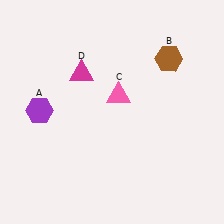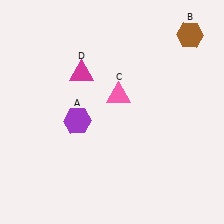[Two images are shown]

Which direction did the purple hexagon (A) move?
The purple hexagon (A) moved right.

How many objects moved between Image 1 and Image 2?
2 objects moved between the two images.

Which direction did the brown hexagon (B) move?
The brown hexagon (B) moved up.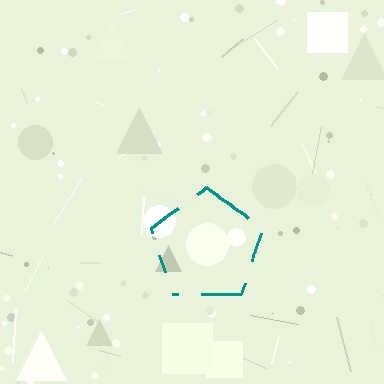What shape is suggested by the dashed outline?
The dashed outline suggests a pentagon.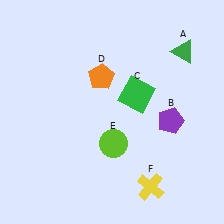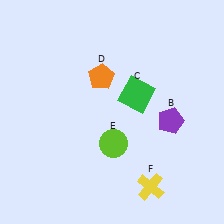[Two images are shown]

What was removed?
The green triangle (A) was removed in Image 2.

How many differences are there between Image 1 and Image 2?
There is 1 difference between the two images.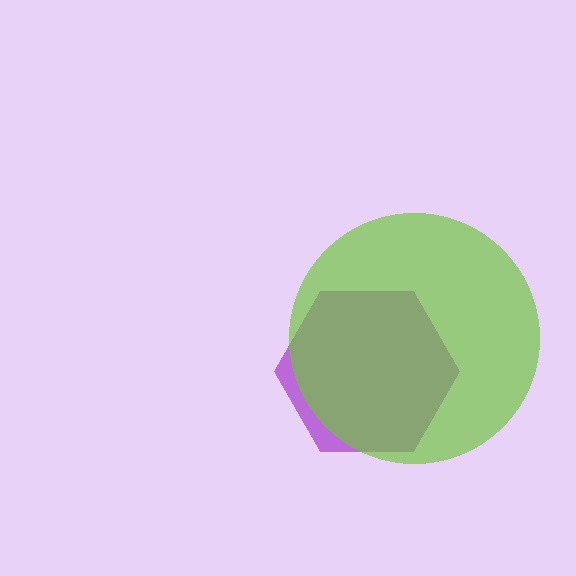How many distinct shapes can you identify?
There are 2 distinct shapes: a purple hexagon, a lime circle.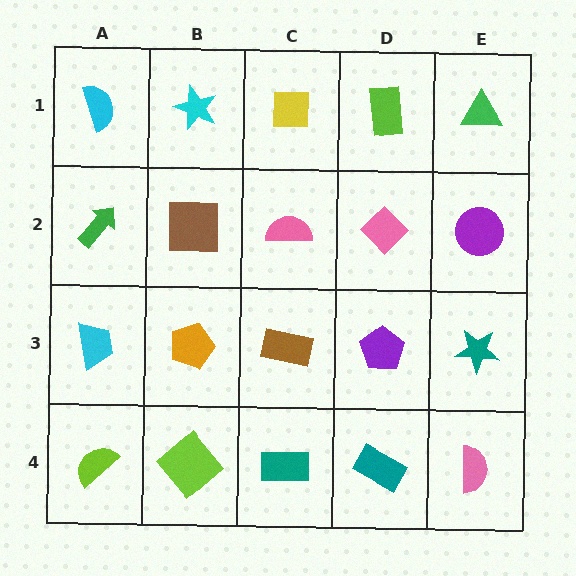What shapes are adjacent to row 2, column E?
A green triangle (row 1, column E), a teal star (row 3, column E), a pink diamond (row 2, column D).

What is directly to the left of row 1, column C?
A cyan star.